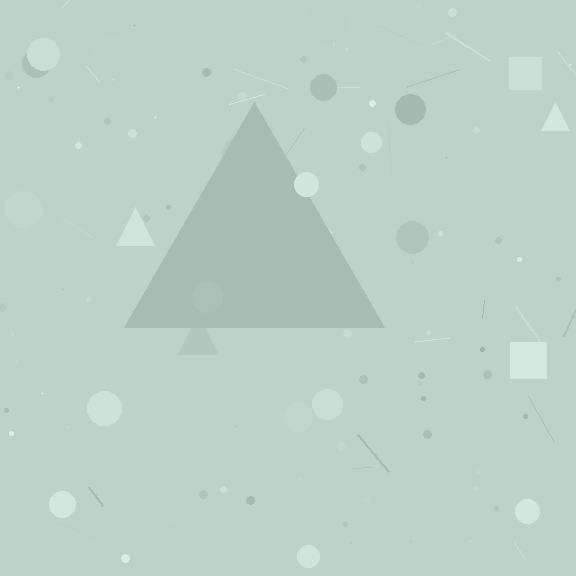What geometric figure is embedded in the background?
A triangle is embedded in the background.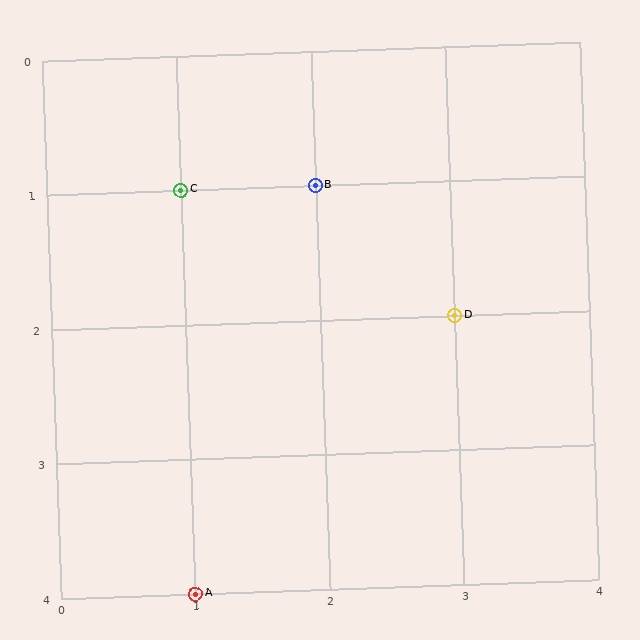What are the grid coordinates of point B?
Point B is at grid coordinates (2, 1).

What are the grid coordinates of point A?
Point A is at grid coordinates (1, 4).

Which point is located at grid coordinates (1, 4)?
Point A is at (1, 4).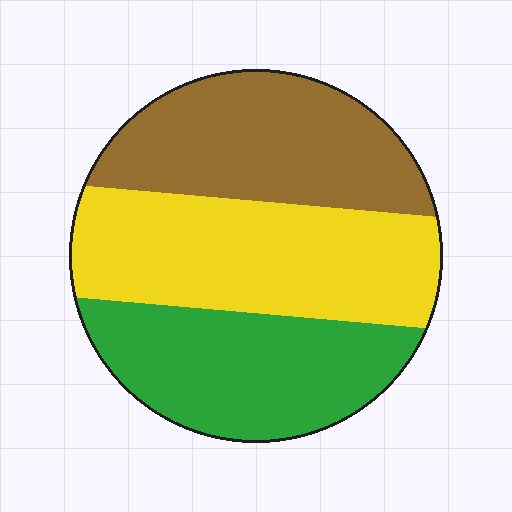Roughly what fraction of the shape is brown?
Brown takes up about one third (1/3) of the shape.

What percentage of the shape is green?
Green takes up about one third (1/3) of the shape.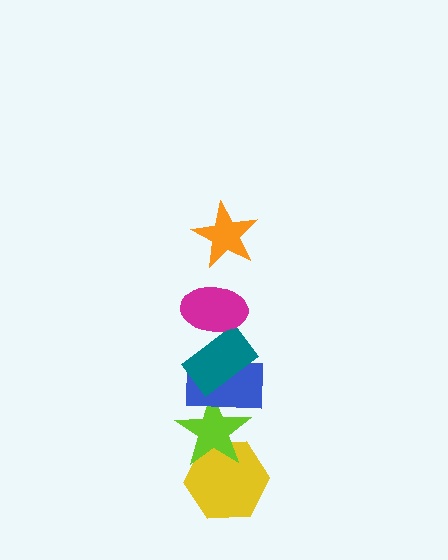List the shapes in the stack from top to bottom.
From top to bottom: the orange star, the magenta ellipse, the teal rectangle, the blue rectangle, the lime star, the yellow hexagon.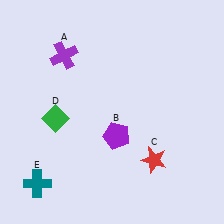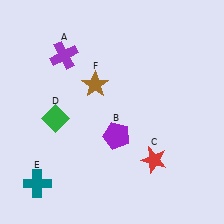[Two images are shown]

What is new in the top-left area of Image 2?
A brown star (F) was added in the top-left area of Image 2.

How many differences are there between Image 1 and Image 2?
There is 1 difference between the two images.